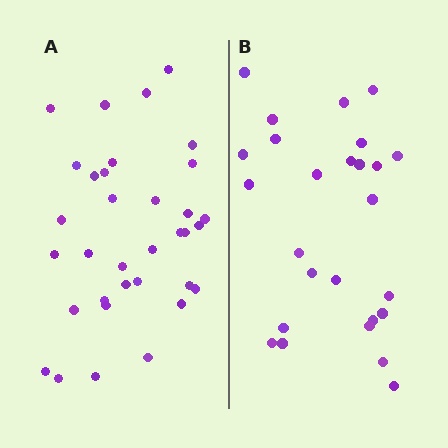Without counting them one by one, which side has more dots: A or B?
Region A (the left region) has more dots.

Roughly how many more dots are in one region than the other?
Region A has roughly 8 or so more dots than region B.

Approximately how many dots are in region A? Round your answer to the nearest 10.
About 30 dots. (The exact count is 34, which rounds to 30.)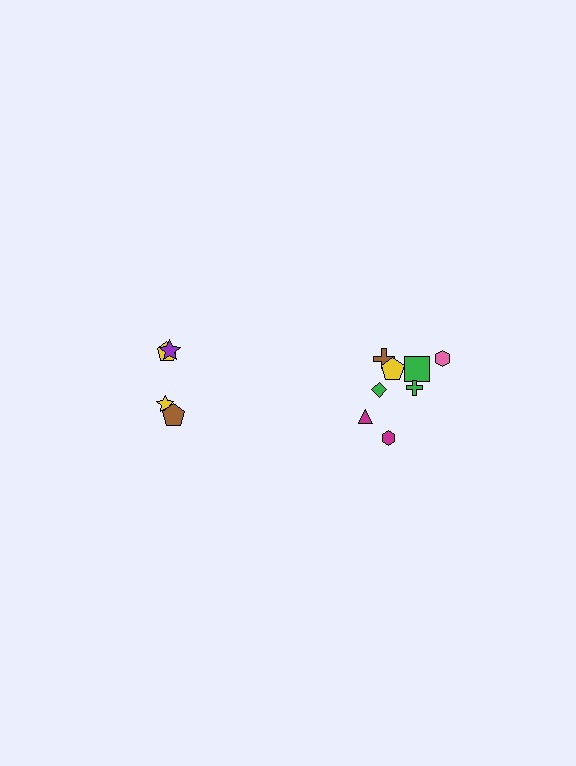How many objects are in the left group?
There are 4 objects.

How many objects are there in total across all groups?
There are 12 objects.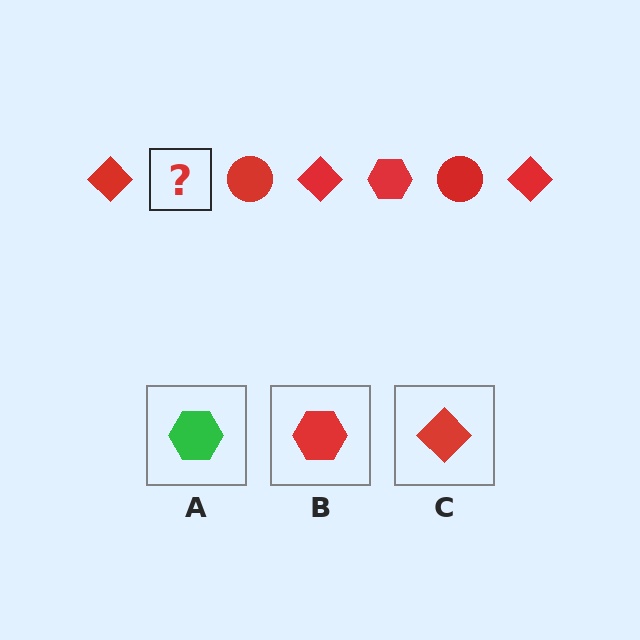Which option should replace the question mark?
Option B.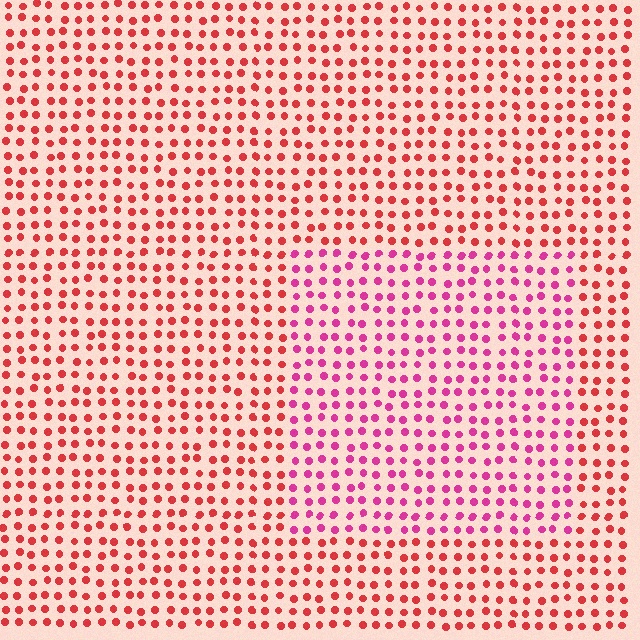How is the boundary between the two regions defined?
The boundary is defined purely by a slight shift in hue (about 35 degrees). Spacing, size, and orientation are identical on both sides.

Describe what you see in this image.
The image is filled with small red elements in a uniform arrangement. A rectangle-shaped region is visible where the elements are tinted to a slightly different hue, forming a subtle color boundary.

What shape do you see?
I see a rectangle.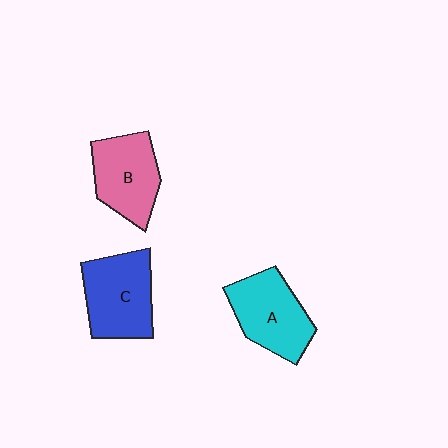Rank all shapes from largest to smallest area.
From largest to smallest: C (blue), A (cyan), B (pink).